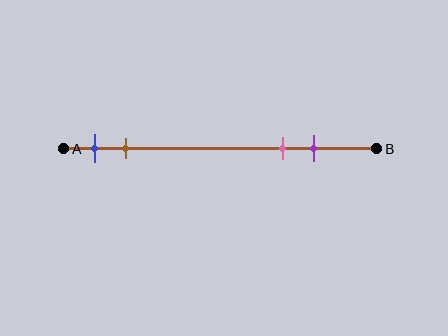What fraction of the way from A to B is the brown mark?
The brown mark is approximately 20% (0.2) of the way from A to B.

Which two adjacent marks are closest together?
The blue and brown marks are the closest adjacent pair.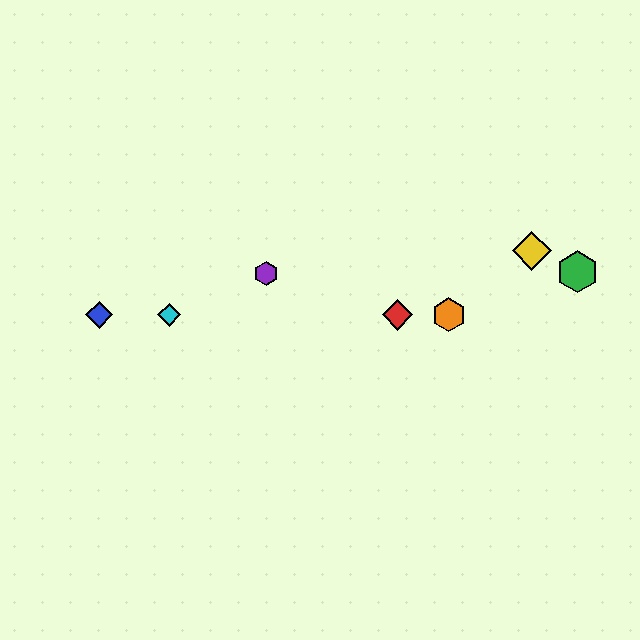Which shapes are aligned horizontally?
The red diamond, the blue diamond, the orange hexagon, the cyan diamond are aligned horizontally.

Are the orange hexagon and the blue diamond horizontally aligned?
Yes, both are at y≈315.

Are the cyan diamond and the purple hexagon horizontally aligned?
No, the cyan diamond is at y≈315 and the purple hexagon is at y≈273.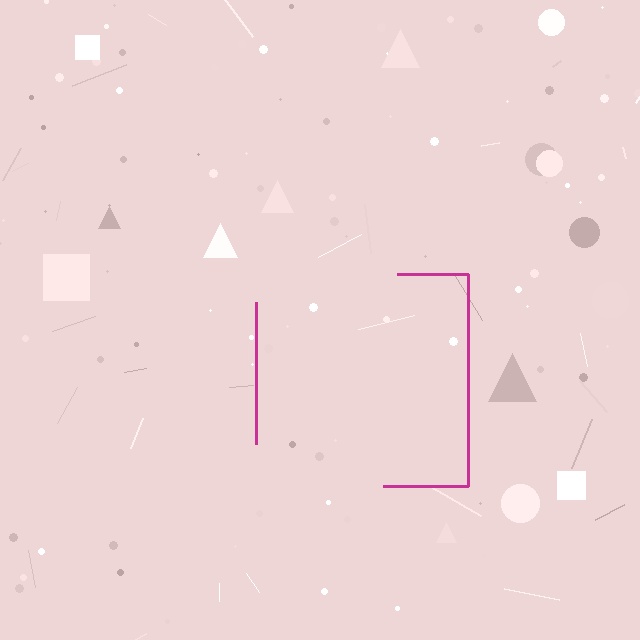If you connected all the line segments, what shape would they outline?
They would outline a square.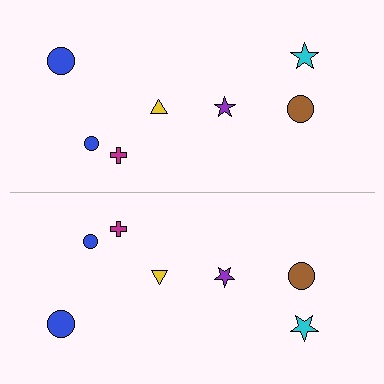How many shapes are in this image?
There are 14 shapes in this image.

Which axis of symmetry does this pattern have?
The pattern has a horizontal axis of symmetry running through the center of the image.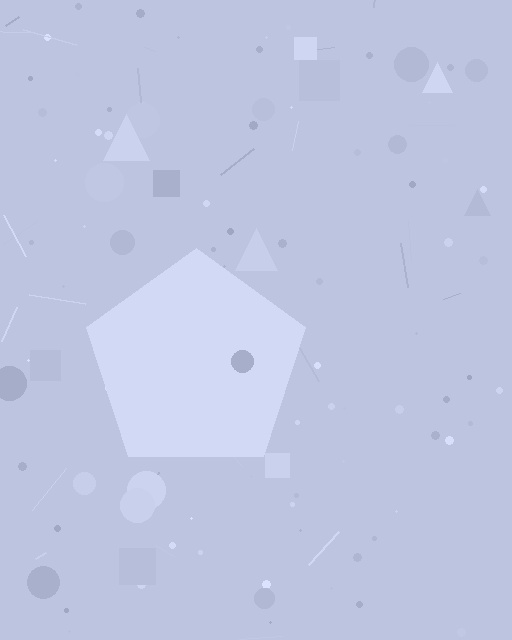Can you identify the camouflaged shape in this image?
The camouflaged shape is a pentagon.